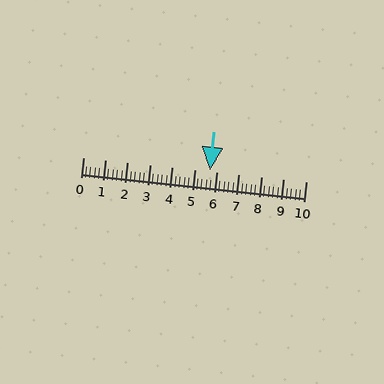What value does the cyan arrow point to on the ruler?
The cyan arrow points to approximately 5.7.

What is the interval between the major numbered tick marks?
The major tick marks are spaced 1 units apart.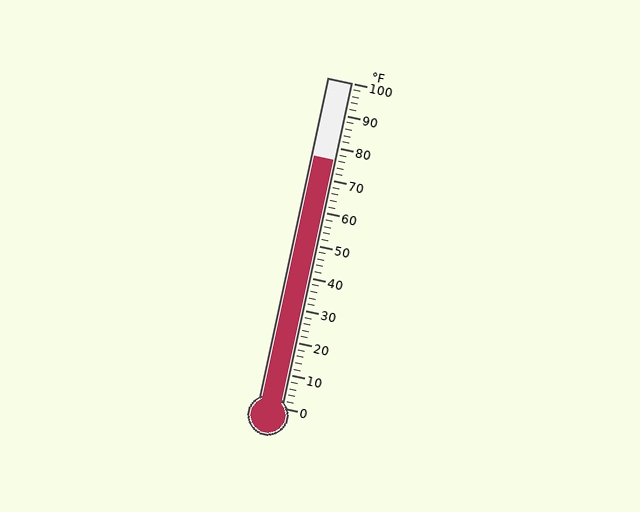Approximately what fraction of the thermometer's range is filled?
The thermometer is filled to approximately 75% of its range.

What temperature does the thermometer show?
The thermometer shows approximately 76°F.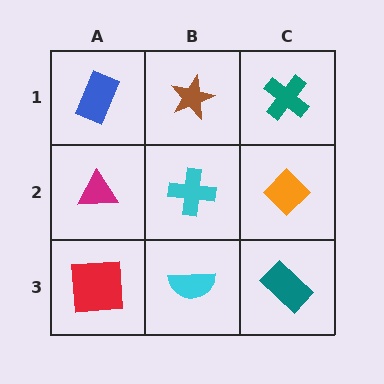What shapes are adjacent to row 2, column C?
A teal cross (row 1, column C), a teal rectangle (row 3, column C), a cyan cross (row 2, column B).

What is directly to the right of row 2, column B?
An orange diamond.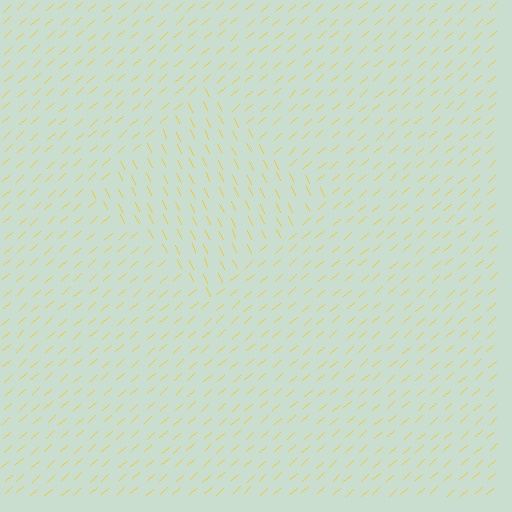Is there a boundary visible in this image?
Yes, there is a texture boundary formed by a change in line orientation.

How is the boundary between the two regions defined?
The boundary is defined purely by a change in line orientation (approximately 74 degrees difference). All lines are the same color and thickness.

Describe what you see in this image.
The image is filled with small yellow line segments. A diamond region in the image has lines oriented differently from the surrounding lines, creating a visible texture boundary.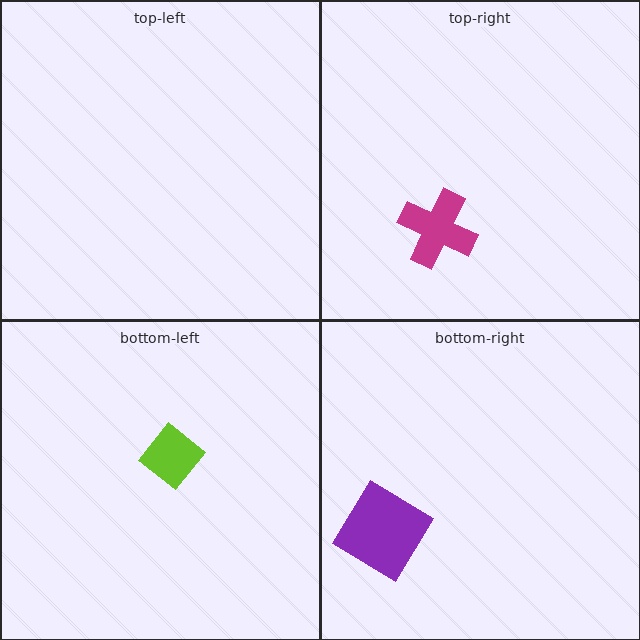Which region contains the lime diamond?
The bottom-left region.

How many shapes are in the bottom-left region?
1.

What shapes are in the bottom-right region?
The purple diamond.